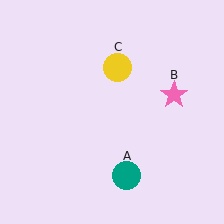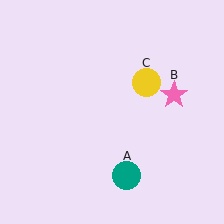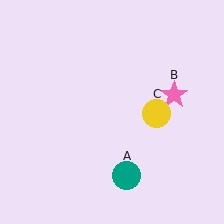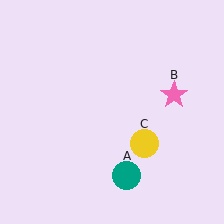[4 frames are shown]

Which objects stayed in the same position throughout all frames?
Teal circle (object A) and pink star (object B) remained stationary.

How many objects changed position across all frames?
1 object changed position: yellow circle (object C).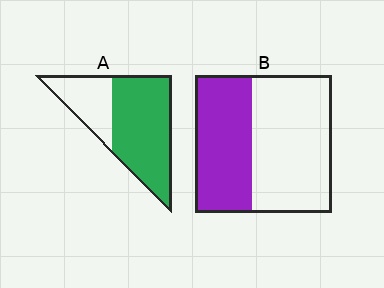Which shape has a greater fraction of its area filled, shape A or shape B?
Shape A.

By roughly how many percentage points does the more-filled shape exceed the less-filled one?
By roughly 25 percentage points (A over B).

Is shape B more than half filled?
No.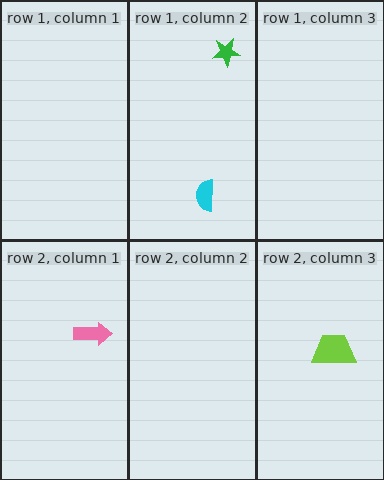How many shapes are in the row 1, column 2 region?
2.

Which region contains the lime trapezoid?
The row 2, column 3 region.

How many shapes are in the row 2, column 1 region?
1.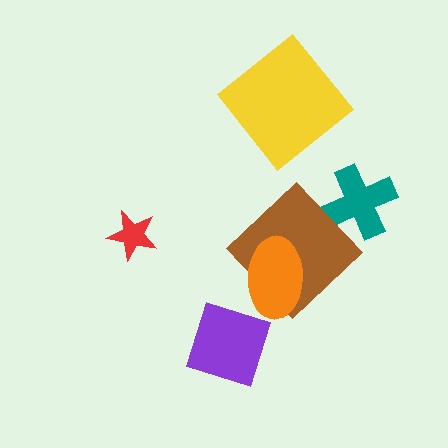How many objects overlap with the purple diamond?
0 objects overlap with the purple diamond.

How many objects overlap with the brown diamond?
1 object overlaps with the brown diamond.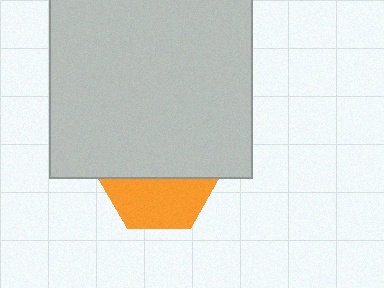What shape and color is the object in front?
The object in front is a light gray square.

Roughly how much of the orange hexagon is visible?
A small part of it is visible (roughly 43%).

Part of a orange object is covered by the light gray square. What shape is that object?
It is a hexagon.